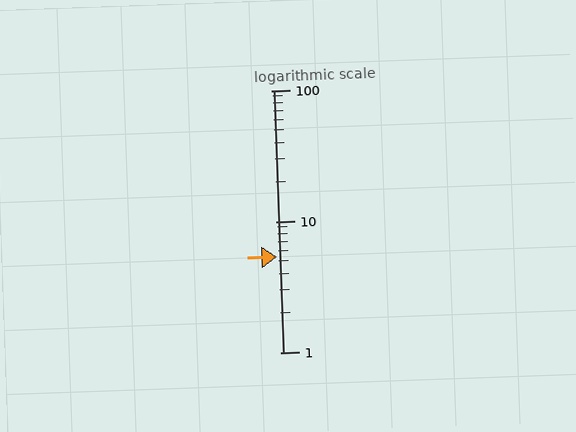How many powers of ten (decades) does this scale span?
The scale spans 2 decades, from 1 to 100.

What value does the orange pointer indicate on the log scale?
The pointer indicates approximately 5.4.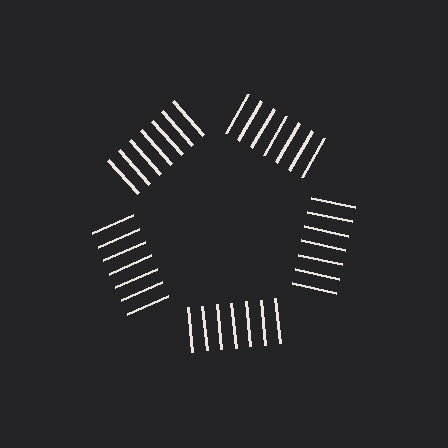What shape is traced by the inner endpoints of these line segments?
An illusory pentagon — the line segments terminate on its edges but no continuous stroke is drawn.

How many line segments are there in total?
35 — 7 along each of the 5 edges.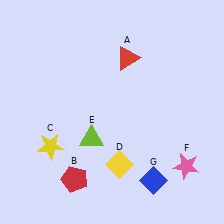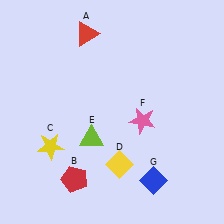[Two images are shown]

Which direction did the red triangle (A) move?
The red triangle (A) moved left.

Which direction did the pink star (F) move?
The pink star (F) moved up.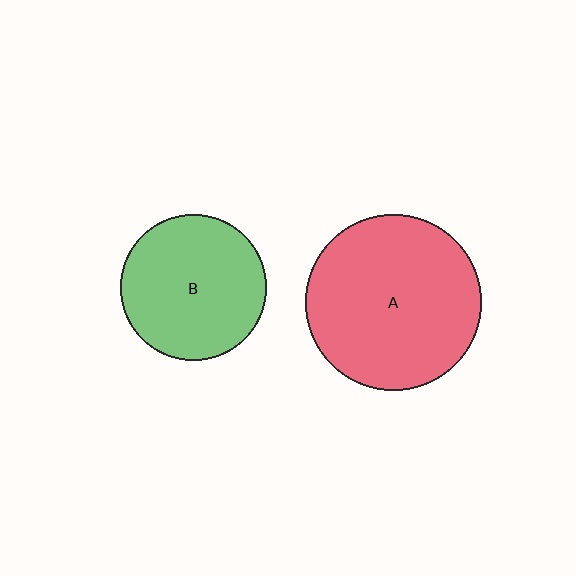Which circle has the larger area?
Circle A (red).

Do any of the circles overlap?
No, none of the circles overlap.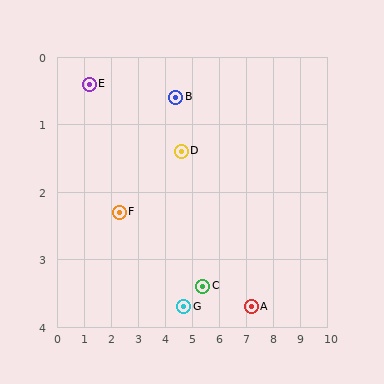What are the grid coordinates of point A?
Point A is at approximately (7.2, 3.7).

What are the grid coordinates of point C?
Point C is at approximately (5.4, 3.4).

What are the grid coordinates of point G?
Point G is at approximately (4.7, 3.7).